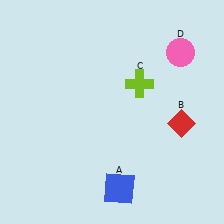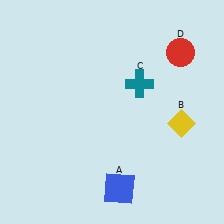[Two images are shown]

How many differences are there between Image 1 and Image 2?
There are 3 differences between the two images.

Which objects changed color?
B changed from red to yellow. C changed from lime to teal. D changed from pink to red.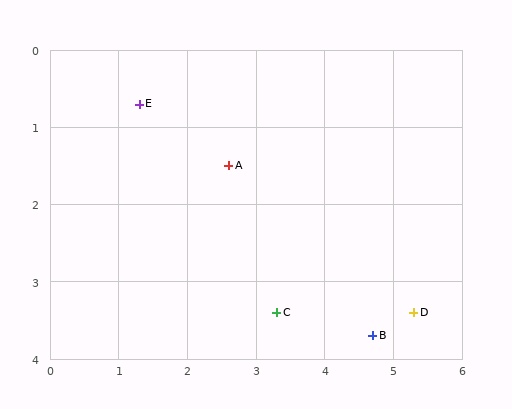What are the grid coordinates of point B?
Point B is at approximately (4.7, 3.7).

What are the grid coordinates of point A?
Point A is at approximately (2.6, 1.5).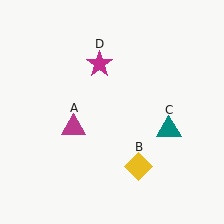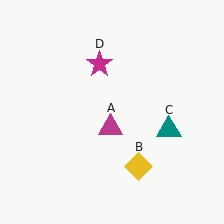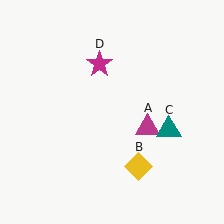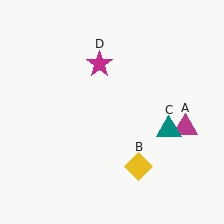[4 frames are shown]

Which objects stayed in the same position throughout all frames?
Yellow diamond (object B) and teal triangle (object C) and magenta star (object D) remained stationary.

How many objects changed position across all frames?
1 object changed position: magenta triangle (object A).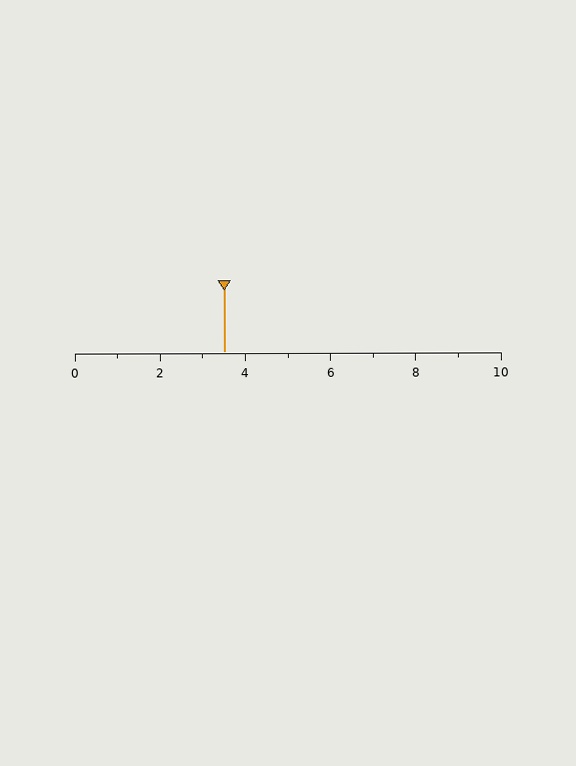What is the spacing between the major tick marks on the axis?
The major ticks are spaced 2 apart.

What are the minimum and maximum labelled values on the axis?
The axis runs from 0 to 10.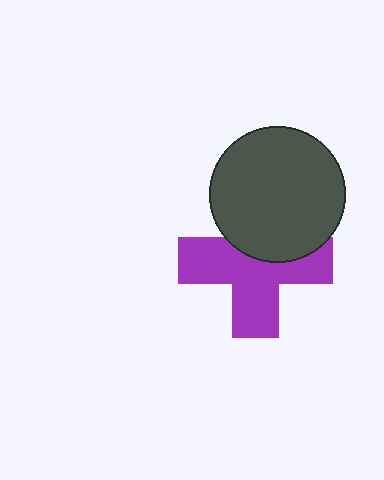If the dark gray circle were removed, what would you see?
You would see the complete purple cross.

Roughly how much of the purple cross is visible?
About half of it is visible (roughly 64%).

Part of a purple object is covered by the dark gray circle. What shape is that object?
It is a cross.